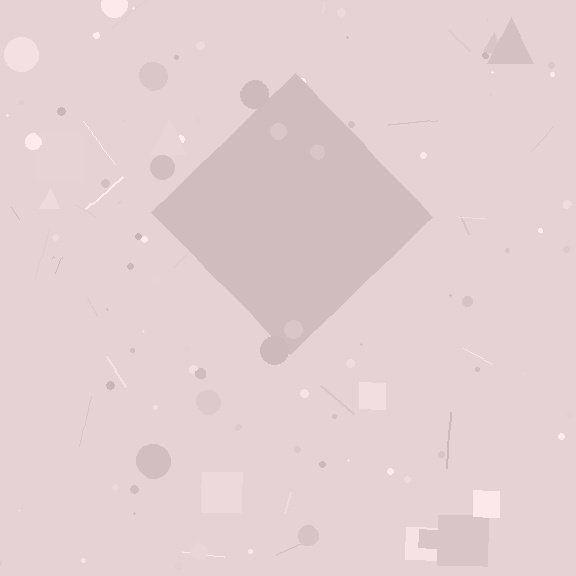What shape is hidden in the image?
A diamond is hidden in the image.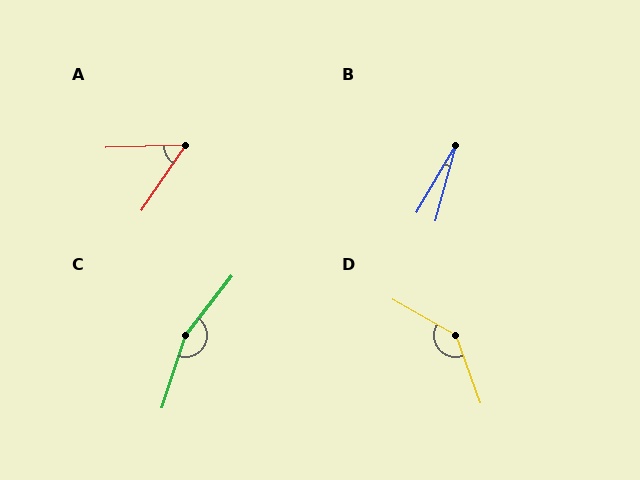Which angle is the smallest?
B, at approximately 15 degrees.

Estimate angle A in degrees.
Approximately 54 degrees.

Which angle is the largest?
C, at approximately 160 degrees.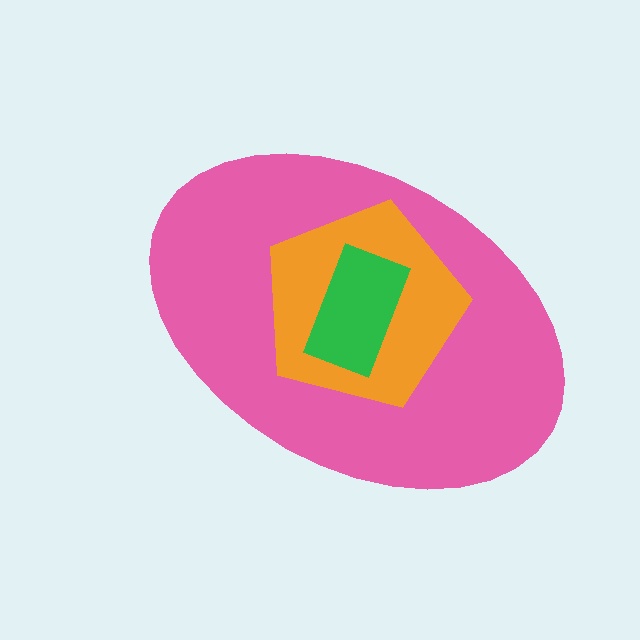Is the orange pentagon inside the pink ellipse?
Yes.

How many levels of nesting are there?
3.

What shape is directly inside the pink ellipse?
The orange pentagon.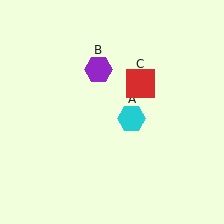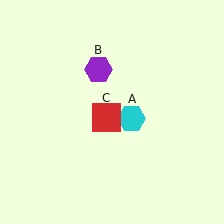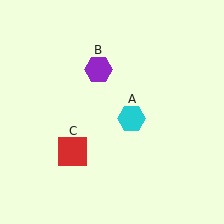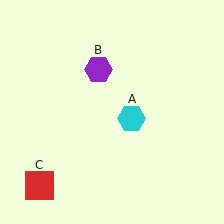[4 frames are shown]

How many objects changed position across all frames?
1 object changed position: red square (object C).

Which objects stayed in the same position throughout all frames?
Cyan hexagon (object A) and purple hexagon (object B) remained stationary.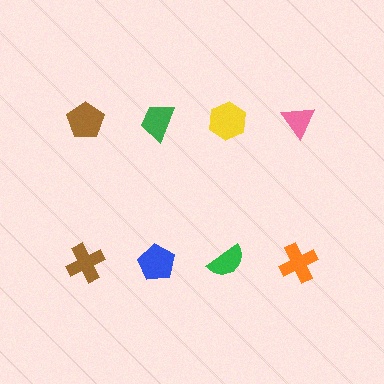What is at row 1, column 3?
A yellow hexagon.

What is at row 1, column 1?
A brown pentagon.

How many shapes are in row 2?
4 shapes.